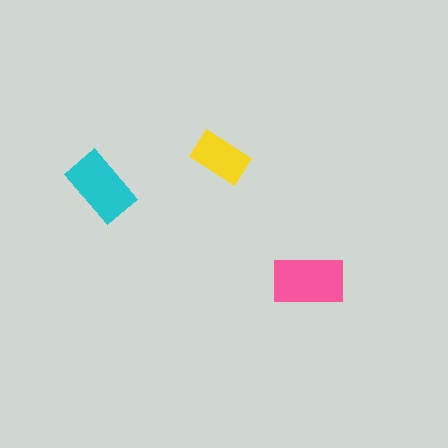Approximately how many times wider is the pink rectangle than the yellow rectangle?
About 1.5 times wider.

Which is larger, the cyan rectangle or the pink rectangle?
The pink one.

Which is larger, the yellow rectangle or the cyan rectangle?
The cyan one.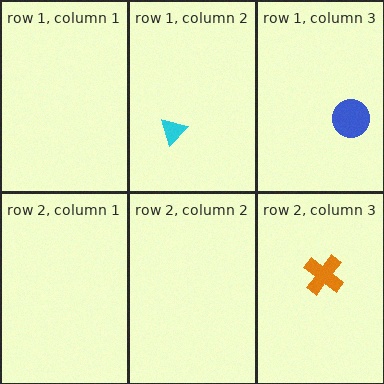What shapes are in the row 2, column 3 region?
The orange cross.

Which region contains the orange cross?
The row 2, column 3 region.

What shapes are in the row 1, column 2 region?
The cyan triangle.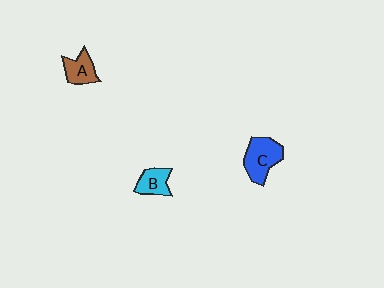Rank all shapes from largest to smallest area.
From largest to smallest: C (blue), A (brown), B (cyan).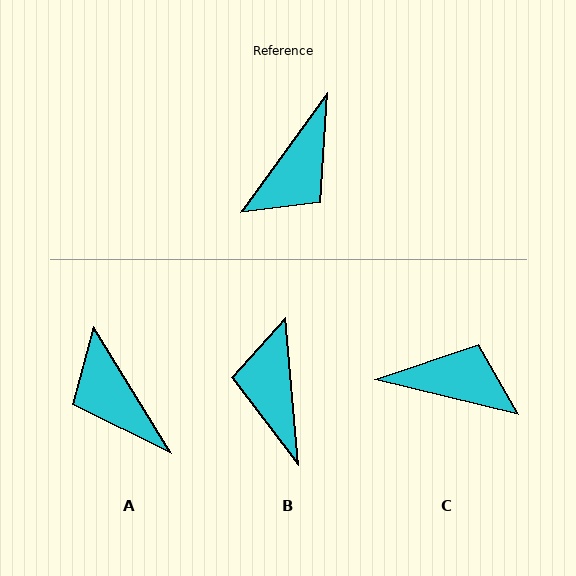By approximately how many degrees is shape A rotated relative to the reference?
Approximately 112 degrees clockwise.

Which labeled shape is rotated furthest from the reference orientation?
B, about 139 degrees away.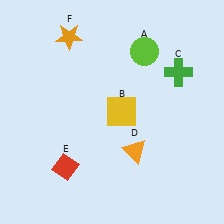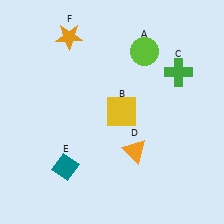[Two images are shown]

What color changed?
The diamond (E) changed from red in Image 1 to teal in Image 2.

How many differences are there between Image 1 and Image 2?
There is 1 difference between the two images.